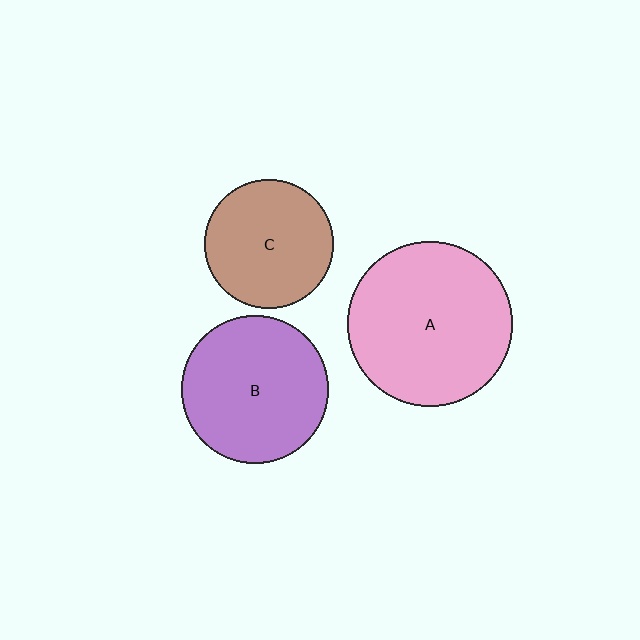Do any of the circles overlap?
No, none of the circles overlap.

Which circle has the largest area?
Circle A (pink).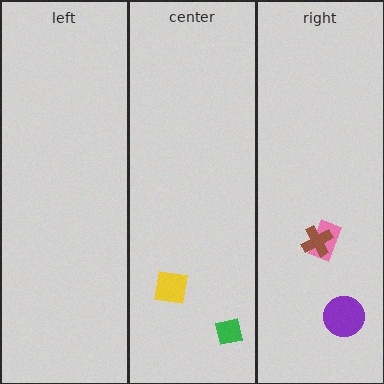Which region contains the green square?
The center region.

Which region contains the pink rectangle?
The right region.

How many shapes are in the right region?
3.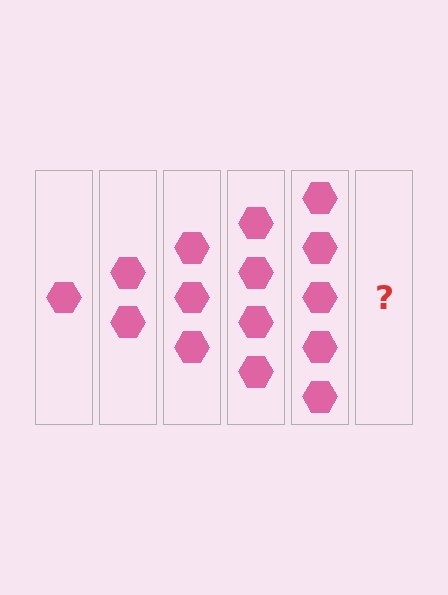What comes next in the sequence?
The next element should be 6 hexagons.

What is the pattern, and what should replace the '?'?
The pattern is that each step adds one more hexagon. The '?' should be 6 hexagons.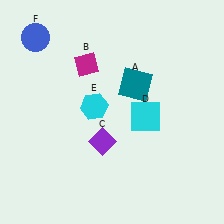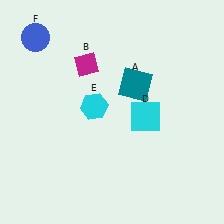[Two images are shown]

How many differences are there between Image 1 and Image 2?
There is 1 difference between the two images.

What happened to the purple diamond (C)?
The purple diamond (C) was removed in Image 2. It was in the bottom-left area of Image 1.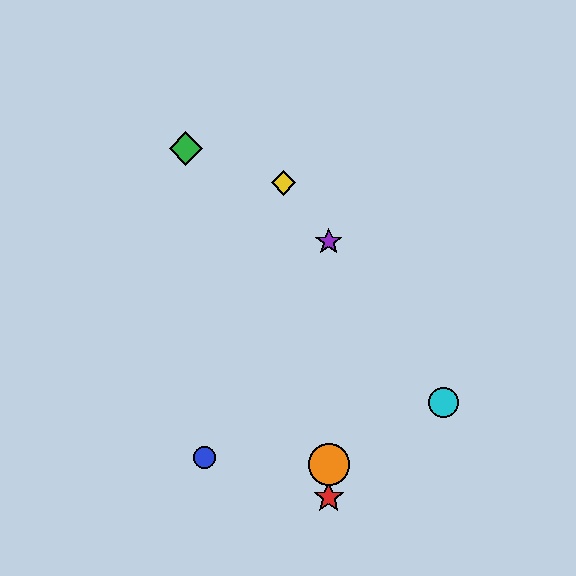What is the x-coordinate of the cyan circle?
The cyan circle is at x≈443.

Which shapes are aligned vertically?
The red star, the purple star, the orange circle are aligned vertically.